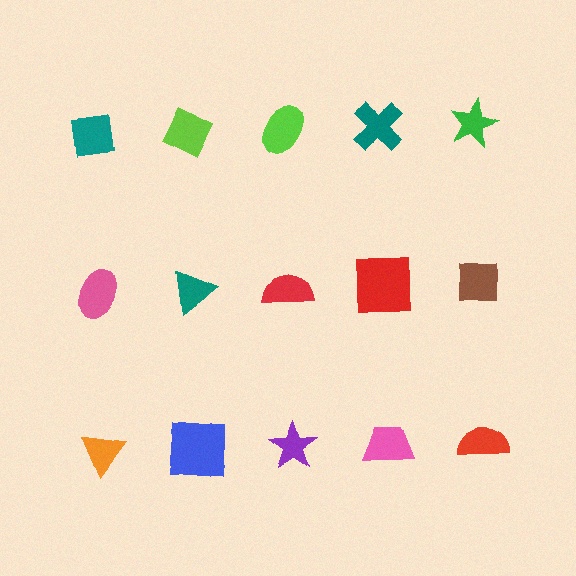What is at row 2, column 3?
A red semicircle.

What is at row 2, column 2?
A teal triangle.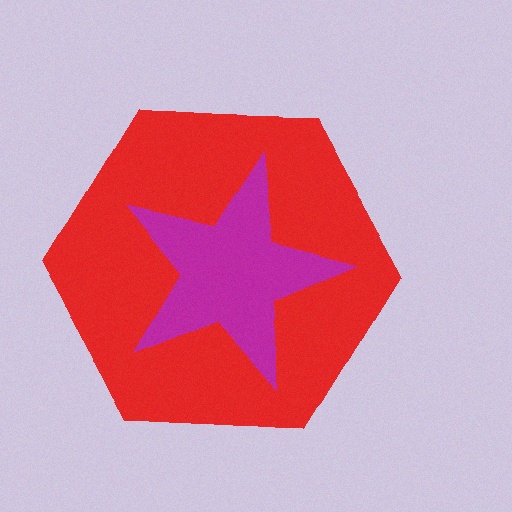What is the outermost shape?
The red hexagon.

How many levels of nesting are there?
2.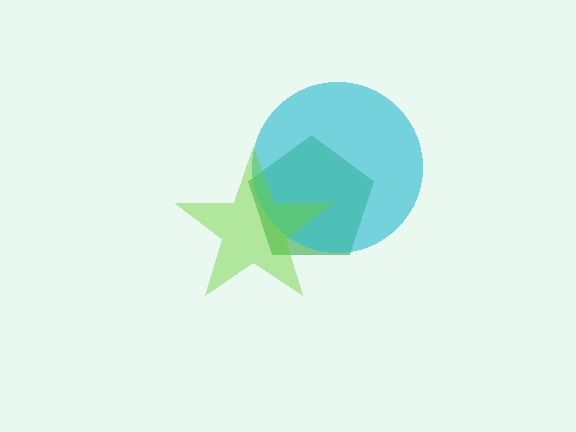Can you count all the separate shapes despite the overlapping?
Yes, there are 3 separate shapes.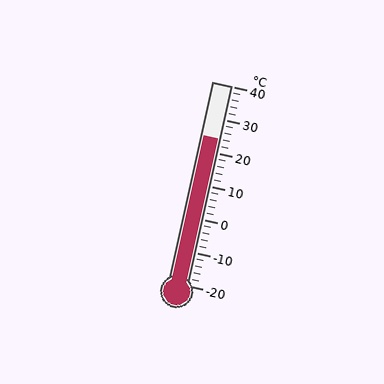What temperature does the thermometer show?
The thermometer shows approximately 24°C.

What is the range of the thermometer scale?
The thermometer scale ranges from -20°C to 40°C.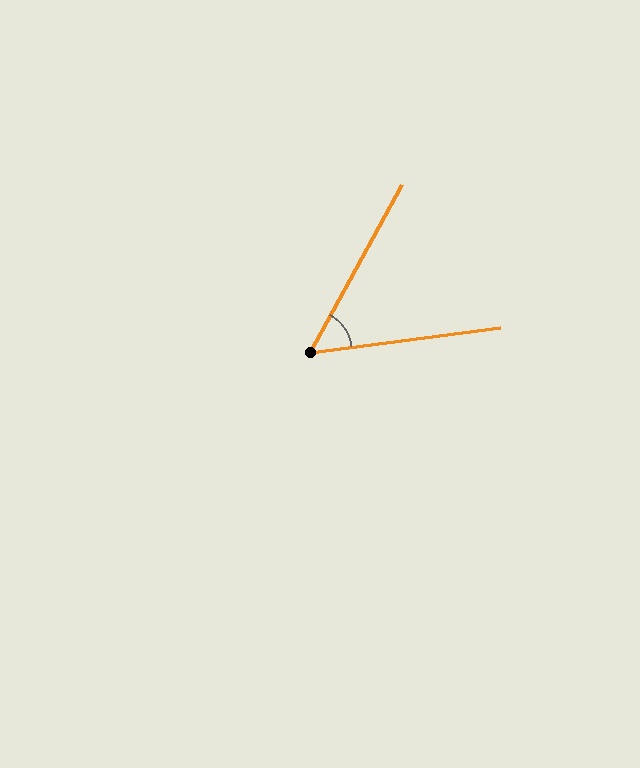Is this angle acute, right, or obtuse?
It is acute.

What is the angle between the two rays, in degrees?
Approximately 54 degrees.